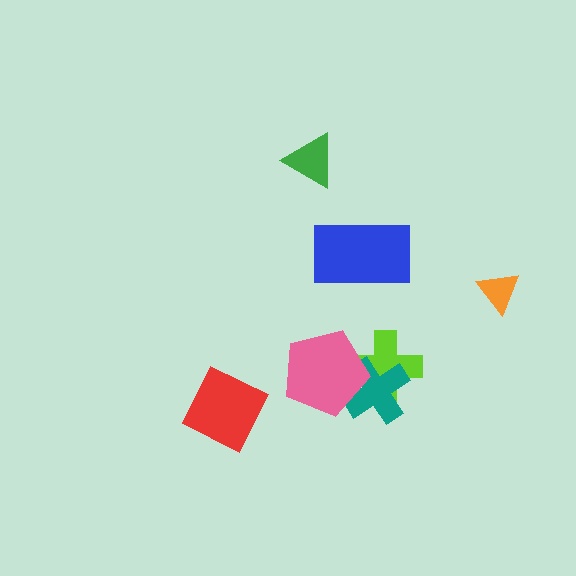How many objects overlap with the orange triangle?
0 objects overlap with the orange triangle.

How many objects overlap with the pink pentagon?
2 objects overlap with the pink pentagon.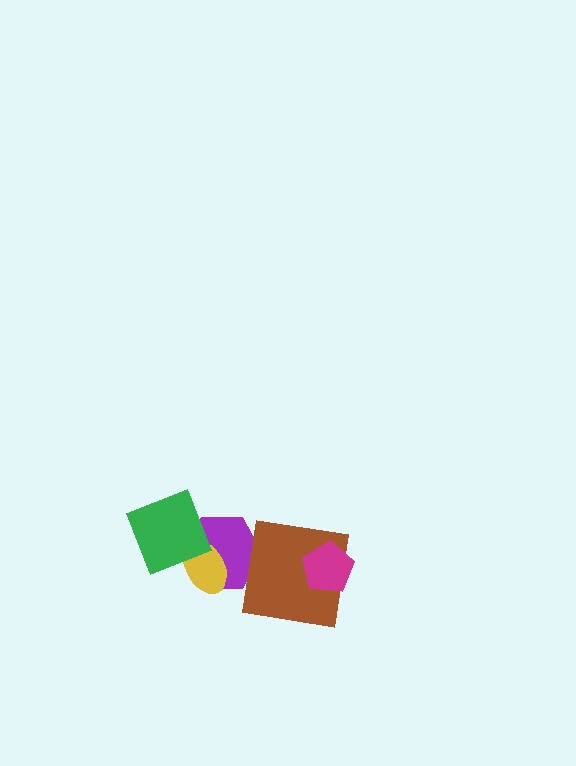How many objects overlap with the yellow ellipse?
2 objects overlap with the yellow ellipse.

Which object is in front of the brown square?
The magenta pentagon is in front of the brown square.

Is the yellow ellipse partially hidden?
Yes, it is partially covered by another shape.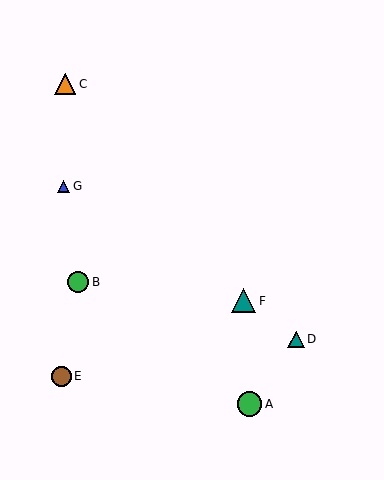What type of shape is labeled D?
Shape D is a teal triangle.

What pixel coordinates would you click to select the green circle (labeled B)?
Click at (78, 282) to select the green circle B.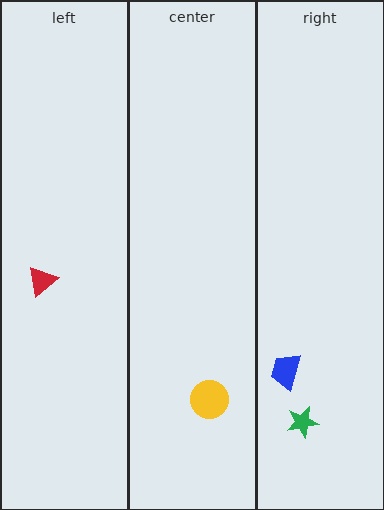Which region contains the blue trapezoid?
The right region.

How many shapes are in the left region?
1.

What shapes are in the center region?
The yellow circle.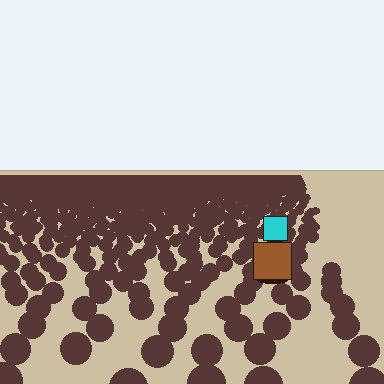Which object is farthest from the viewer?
The cyan square is farthest from the viewer. It appears smaller and the ground texture around it is denser.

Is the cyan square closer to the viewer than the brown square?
No. The brown square is closer — you can tell from the texture gradient: the ground texture is coarser near it.